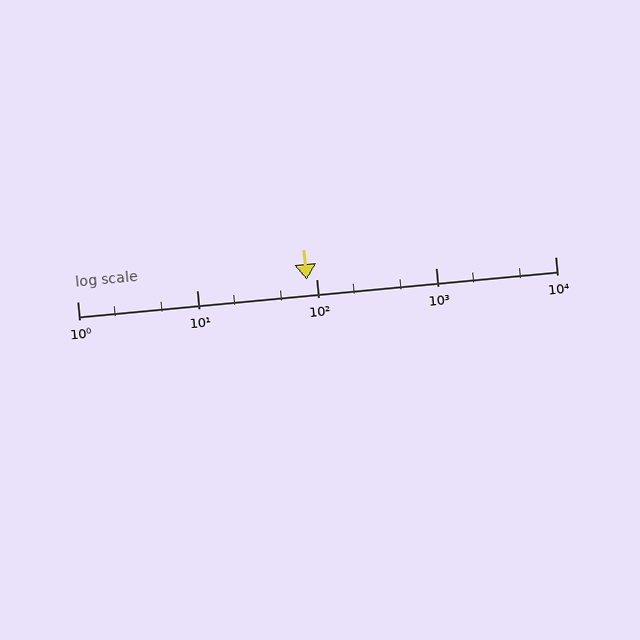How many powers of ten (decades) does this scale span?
The scale spans 4 decades, from 1 to 10000.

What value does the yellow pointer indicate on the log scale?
The pointer indicates approximately 84.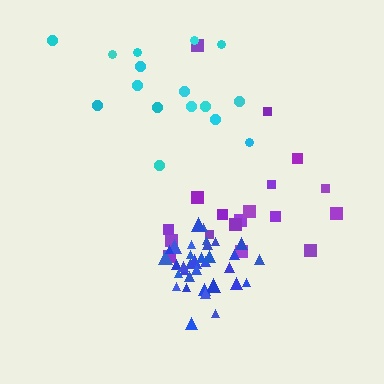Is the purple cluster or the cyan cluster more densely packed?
Cyan.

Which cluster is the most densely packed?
Blue.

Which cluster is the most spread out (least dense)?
Purple.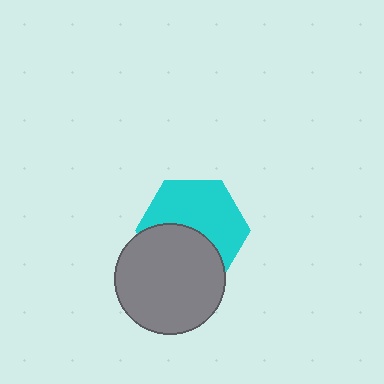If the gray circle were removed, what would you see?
You would see the complete cyan hexagon.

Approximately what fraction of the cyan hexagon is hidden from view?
Roughly 41% of the cyan hexagon is hidden behind the gray circle.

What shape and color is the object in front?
The object in front is a gray circle.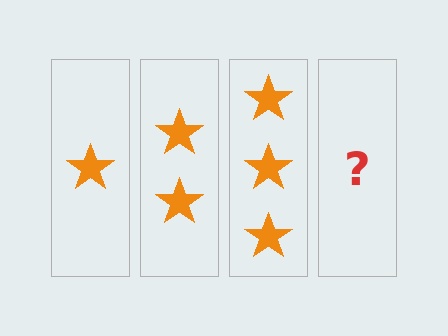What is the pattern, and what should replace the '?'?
The pattern is that each step adds one more star. The '?' should be 4 stars.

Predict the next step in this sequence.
The next step is 4 stars.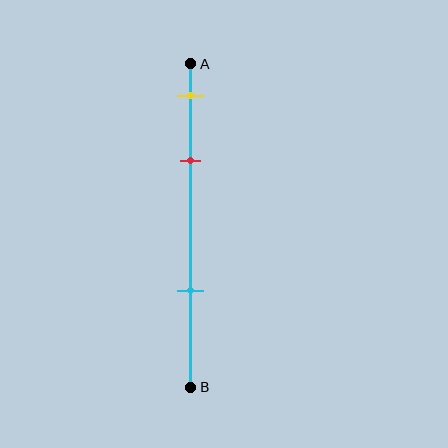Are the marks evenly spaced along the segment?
No, the marks are not evenly spaced.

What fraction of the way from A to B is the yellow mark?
The yellow mark is approximately 10% (0.1) of the way from A to B.